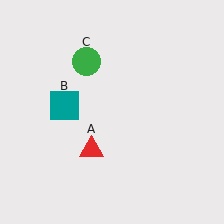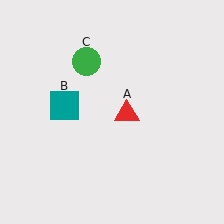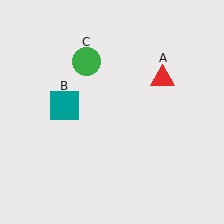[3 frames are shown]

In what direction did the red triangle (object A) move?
The red triangle (object A) moved up and to the right.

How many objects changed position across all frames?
1 object changed position: red triangle (object A).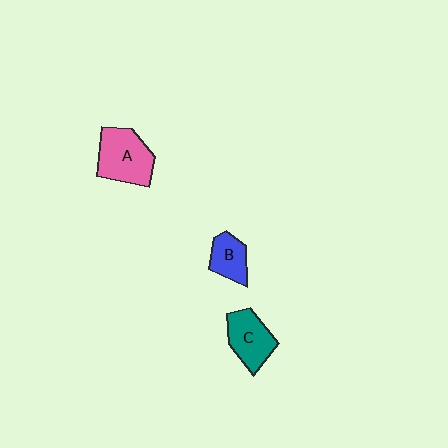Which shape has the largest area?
Shape A (pink).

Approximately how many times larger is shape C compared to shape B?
Approximately 1.4 times.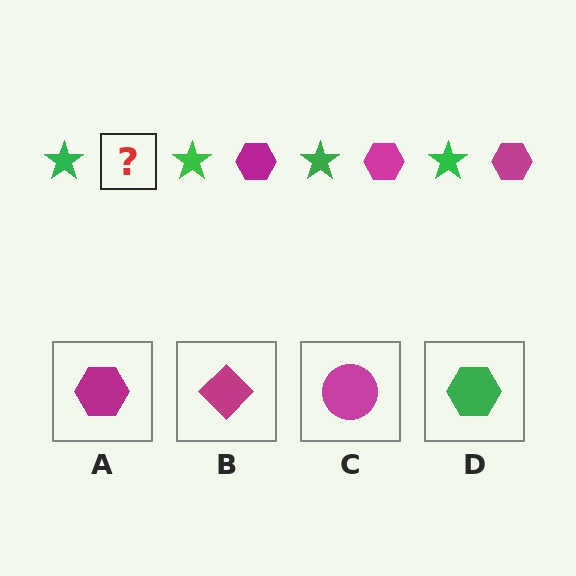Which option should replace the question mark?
Option A.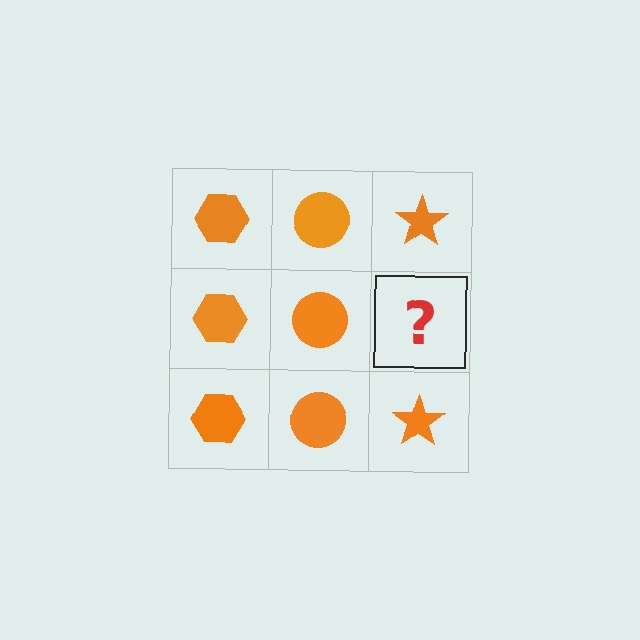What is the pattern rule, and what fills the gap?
The rule is that each column has a consistent shape. The gap should be filled with an orange star.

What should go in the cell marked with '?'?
The missing cell should contain an orange star.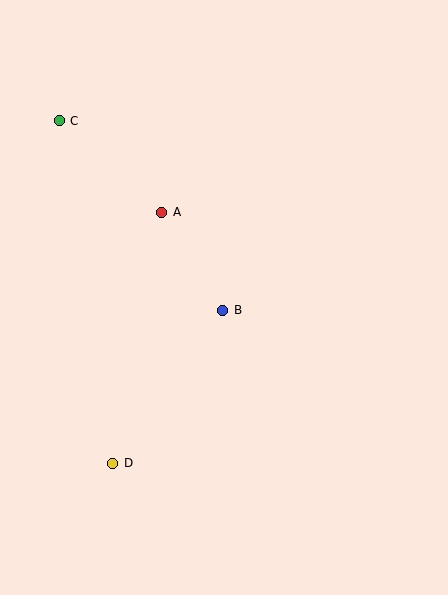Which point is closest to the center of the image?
Point B at (223, 310) is closest to the center.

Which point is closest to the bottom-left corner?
Point D is closest to the bottom-left corner.